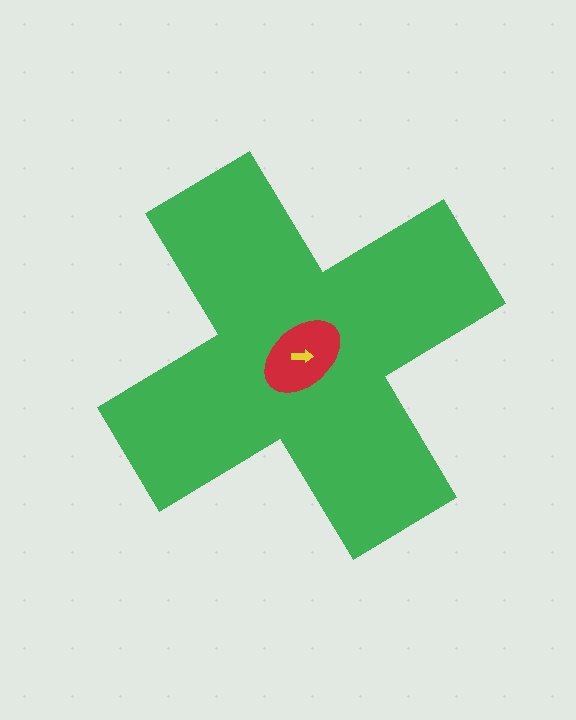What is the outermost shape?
The green cross.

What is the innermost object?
The yellow arrow.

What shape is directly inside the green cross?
The red ellipse.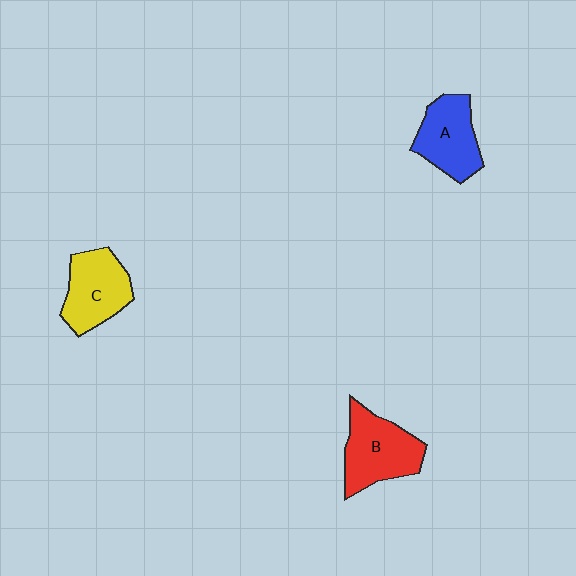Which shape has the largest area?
Shape B (red).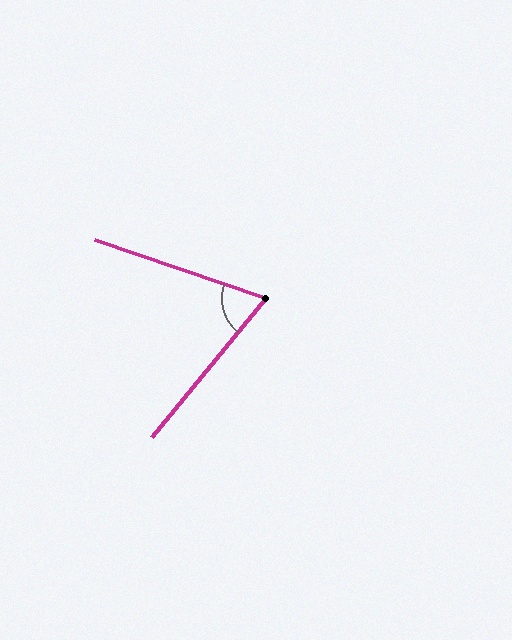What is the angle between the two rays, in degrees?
Approximately 69 degrees.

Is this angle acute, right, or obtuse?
It is acute.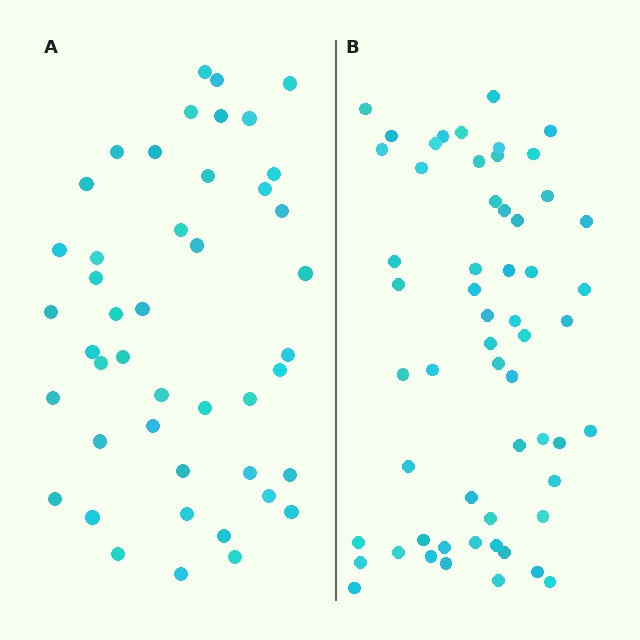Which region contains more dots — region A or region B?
Region B (the right region) has more dots.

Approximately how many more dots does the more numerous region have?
Region B has roughly 12 or so more dots than region A.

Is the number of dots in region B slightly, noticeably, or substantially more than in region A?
Region B has noticeably more, but not dramatically so. The ratio is roughly 1.3 to 1.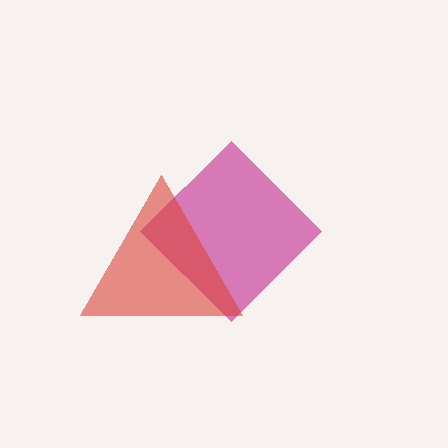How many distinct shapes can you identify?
There are 2 distinct shapes: a magenta diamond, a red triangle.